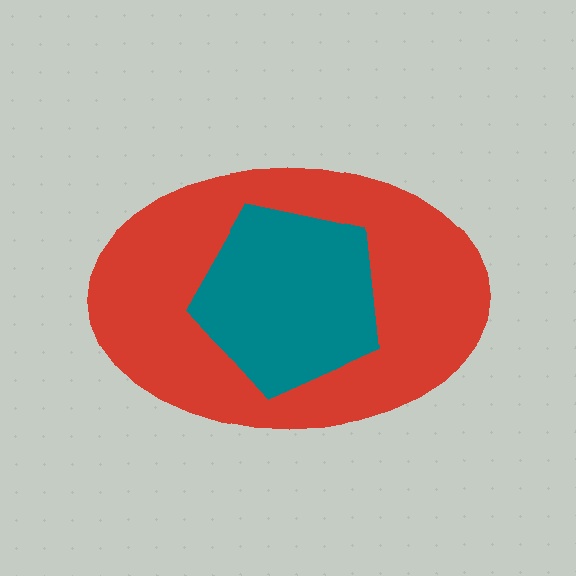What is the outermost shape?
The red ellipse.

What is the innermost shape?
The teal pentagon.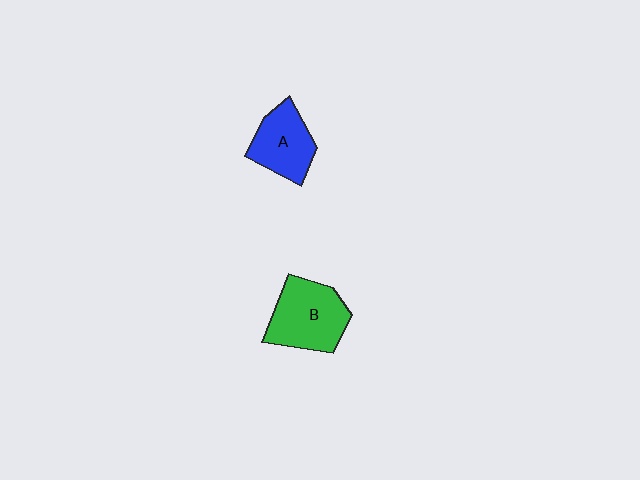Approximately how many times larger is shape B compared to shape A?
Approximately 1.3 times.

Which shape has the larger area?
Shape B (green).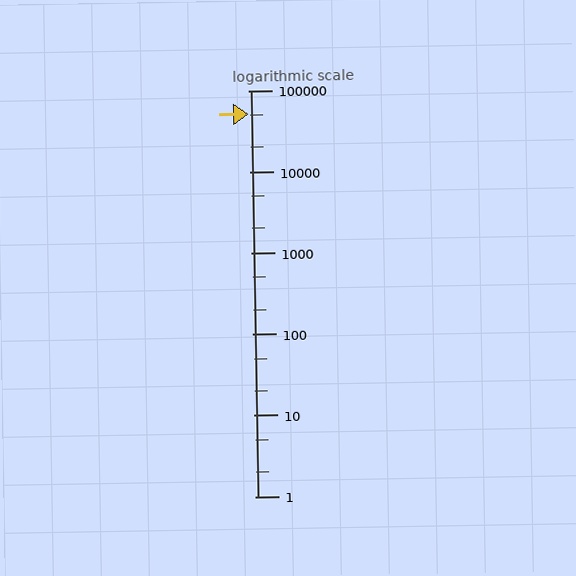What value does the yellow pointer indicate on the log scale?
The pointer indicates approximately 52000.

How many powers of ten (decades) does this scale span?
The scale spans 5 decades, from 1 to 100000.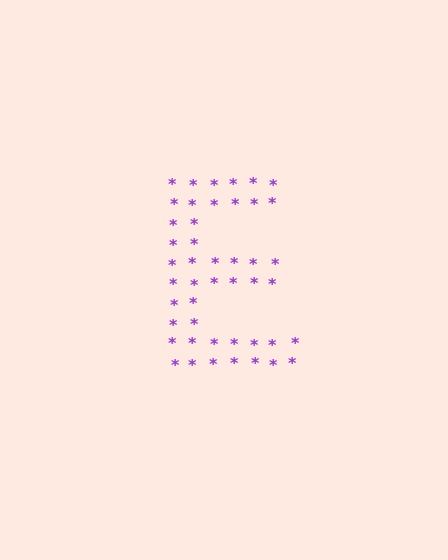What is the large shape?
The large shape is the letter E.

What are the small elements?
The small elements are asterisks.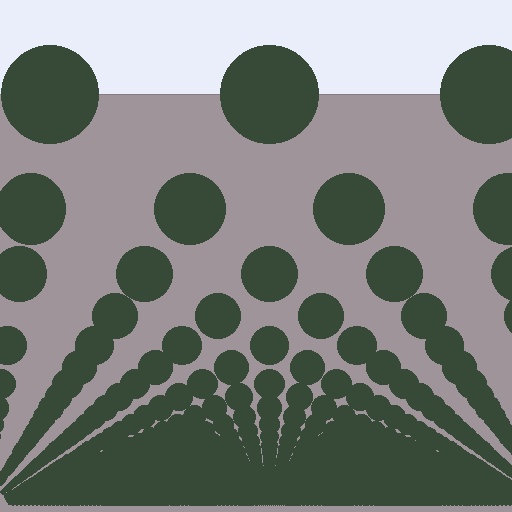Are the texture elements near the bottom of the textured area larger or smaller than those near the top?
Smaller. The gradient is inverted — elements near the bottom are smaller and denser.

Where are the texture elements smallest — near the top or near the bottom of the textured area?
Near the bottom.